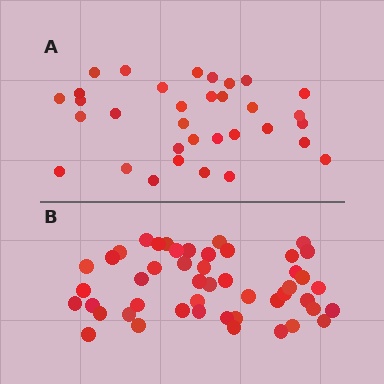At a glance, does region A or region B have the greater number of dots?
Region B (the bottom region) has more dots.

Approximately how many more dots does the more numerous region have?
Region B has approximately 15 more dots than region A.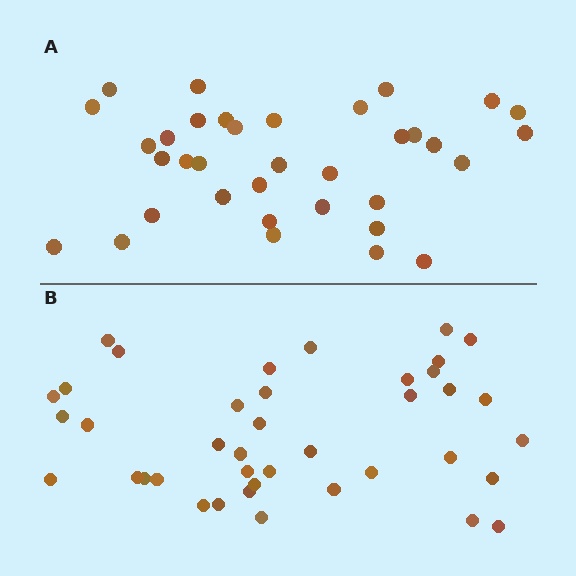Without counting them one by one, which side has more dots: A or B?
Region B (the bottom region) has more dots.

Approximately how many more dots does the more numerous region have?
Region B has about 5 more dots than region A.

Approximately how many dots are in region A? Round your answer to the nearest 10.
About 40 dots. (The exact count is 35, which rounds to 40.)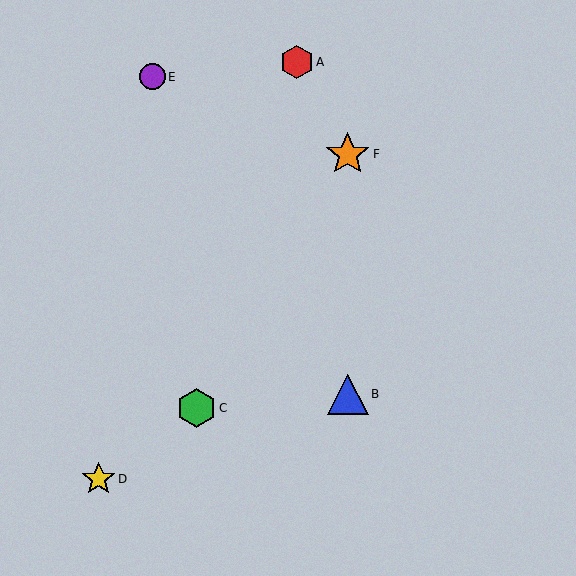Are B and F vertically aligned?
Yes, both are at x≈348.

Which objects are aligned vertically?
Objects B, F are aligned vertically.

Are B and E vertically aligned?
No, B is at x≈348 and E is at x≈152.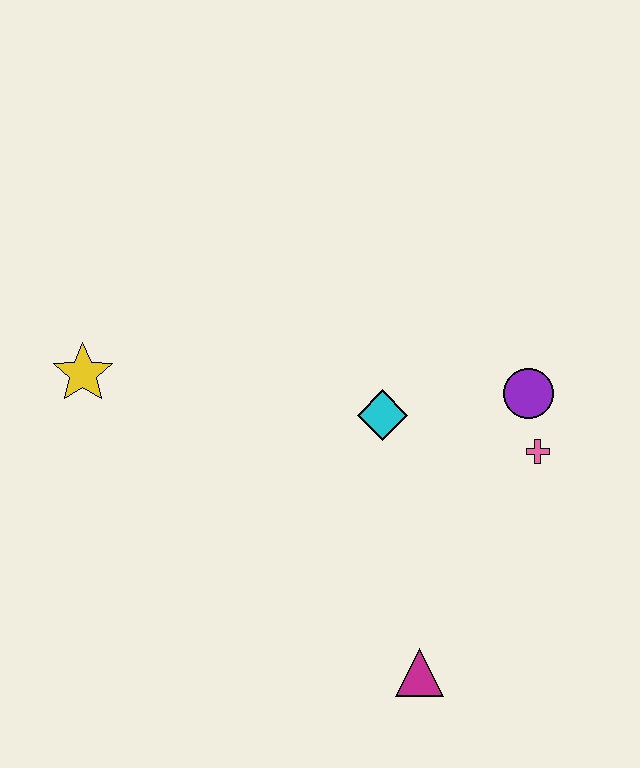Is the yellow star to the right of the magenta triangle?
No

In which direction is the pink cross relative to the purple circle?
The pink cross is below the purple circle.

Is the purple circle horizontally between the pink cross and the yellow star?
Yes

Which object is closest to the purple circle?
The pink cross is closest to the purple circle.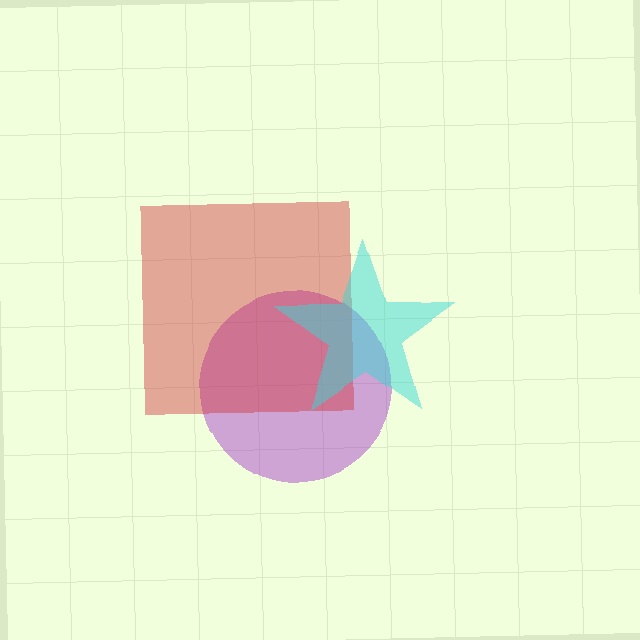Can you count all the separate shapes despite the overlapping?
Yes, there are 3 separate shapes.